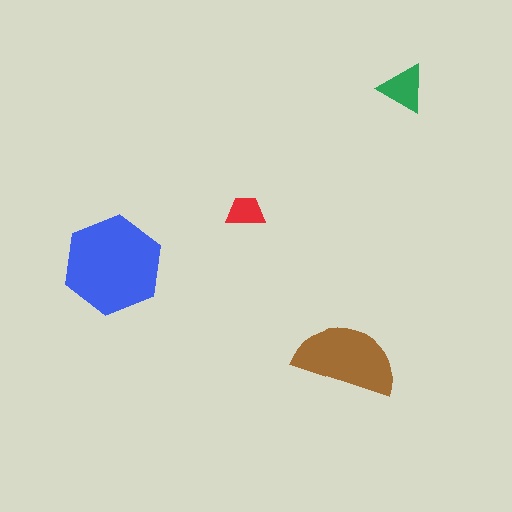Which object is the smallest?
The red trapezoid.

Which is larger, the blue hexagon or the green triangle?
The blue hexagon.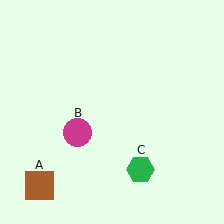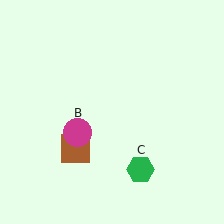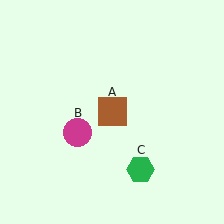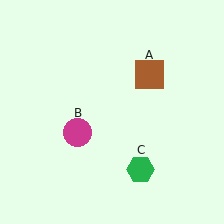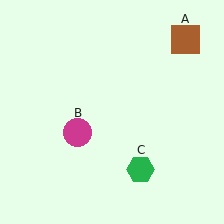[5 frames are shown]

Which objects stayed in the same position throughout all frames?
Magenta circle (object B) and green hexagon (object C) remained stationary.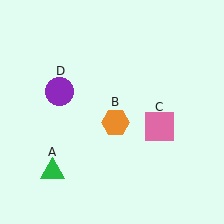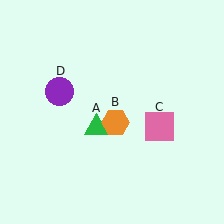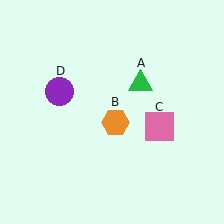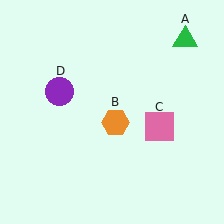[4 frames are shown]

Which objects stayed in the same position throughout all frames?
Orange hexagon (object B) and pink square (object C) and purple circle (object D) remained stationary.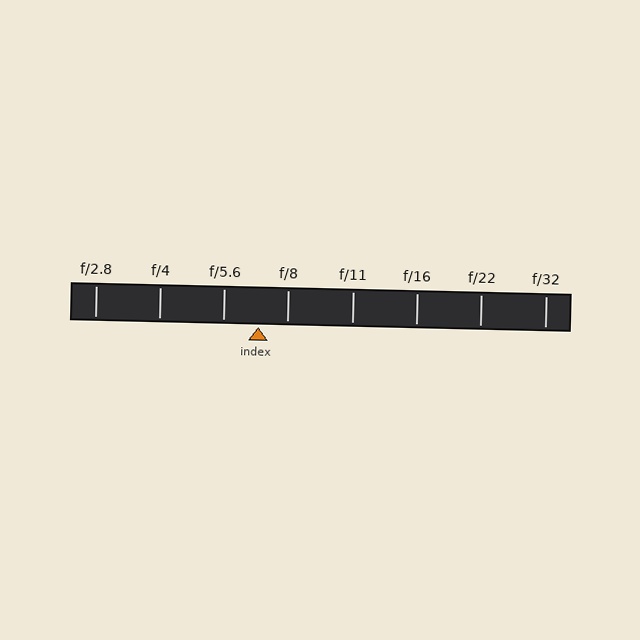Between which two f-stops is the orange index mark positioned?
The index mark is between f/5.6 and f/8.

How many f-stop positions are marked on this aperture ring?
There are 8 f-stop positions marked.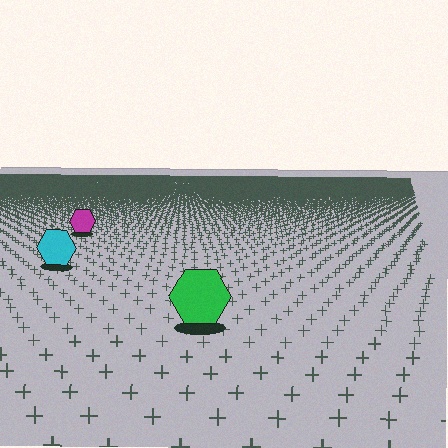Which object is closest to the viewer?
The green hexagon is closest. The texture marks near it are larger and more spread out.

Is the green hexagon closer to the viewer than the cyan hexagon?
Yes. The green hexagon is closer — you can tell from the texture gradient: the ground texture is coarser near it.